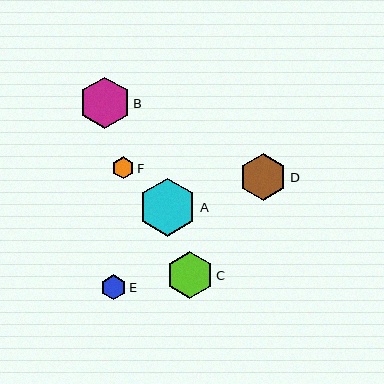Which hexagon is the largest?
Hexagon A is the largest with a size of approximately 58 pixels.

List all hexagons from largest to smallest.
From largest to smallest: A, B, D, C, E, F.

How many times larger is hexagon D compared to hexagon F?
Hexagon D is approximately 2.1 times the size of hexagon F.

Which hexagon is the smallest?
Hexagon F is the smallest with a size of approximately 22 pixels.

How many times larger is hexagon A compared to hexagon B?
Hexagon A is approximately 1.1 times the size of hexagon B.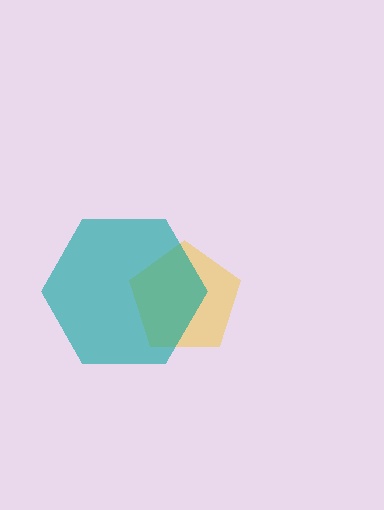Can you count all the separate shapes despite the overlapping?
Yes, there are 2 separate shapes.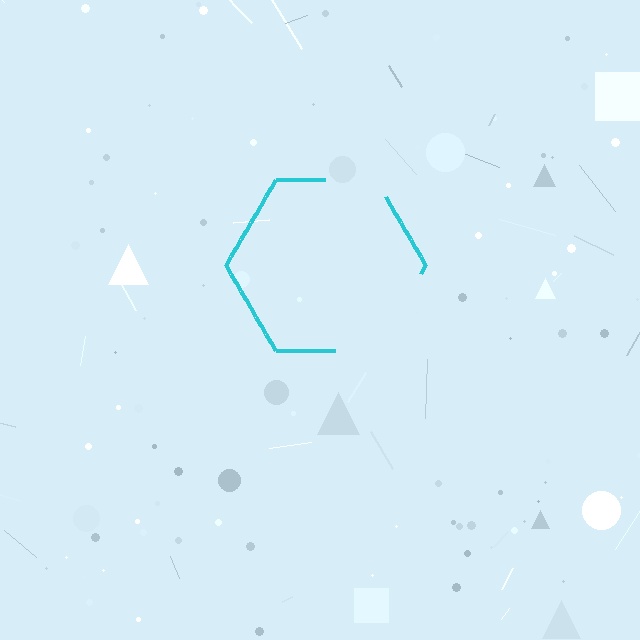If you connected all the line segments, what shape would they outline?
They would outline a hexagon.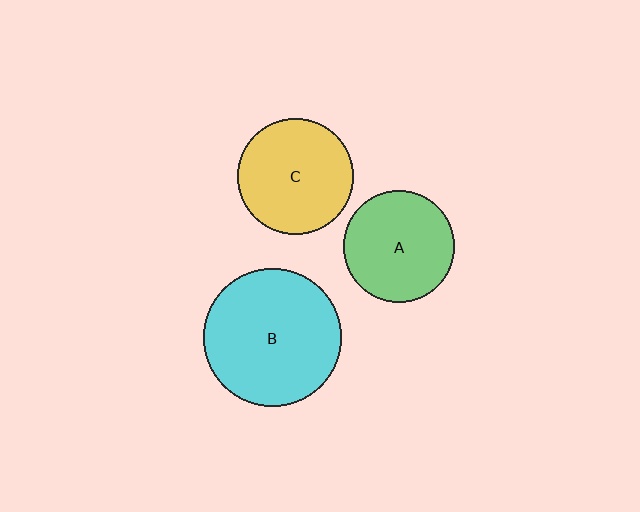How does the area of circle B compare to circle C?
Approximately 1.4 times.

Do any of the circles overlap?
No, none of the circles overlap.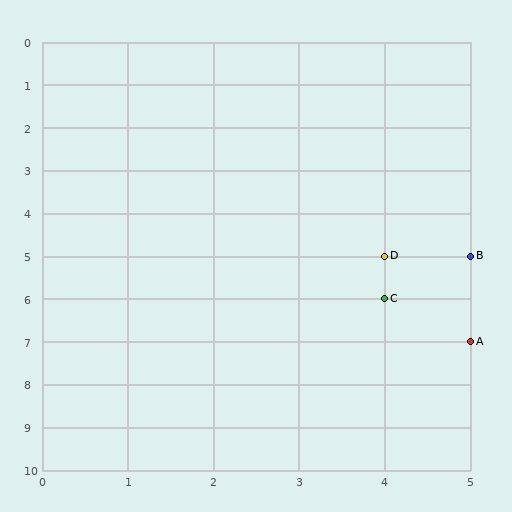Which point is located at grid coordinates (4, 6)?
Point C is at (4, 6).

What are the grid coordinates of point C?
Point C is at grid coordinates (4, 6).